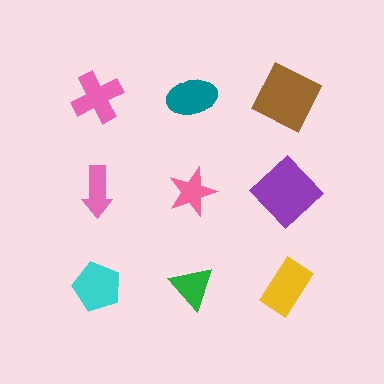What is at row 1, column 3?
A brown square.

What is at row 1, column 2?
A teal ellipse.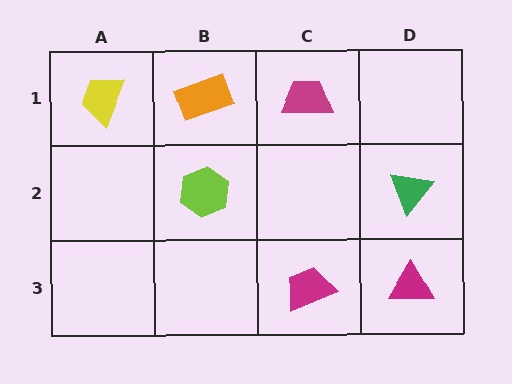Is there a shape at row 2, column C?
No, that cell is empty.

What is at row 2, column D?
A green triangle.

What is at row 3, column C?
A magenta trapezoid.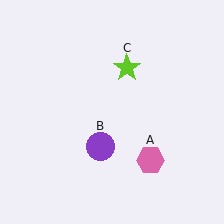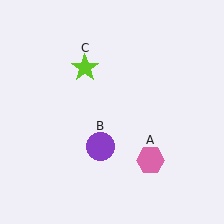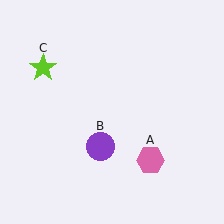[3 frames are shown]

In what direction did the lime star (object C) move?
The lime star (object C) moved left.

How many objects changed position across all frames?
1 object changed position: lime star (object C).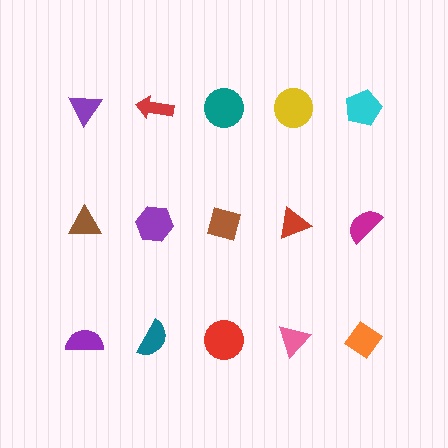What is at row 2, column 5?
A magenta semicircle.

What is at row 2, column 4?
A red triangle.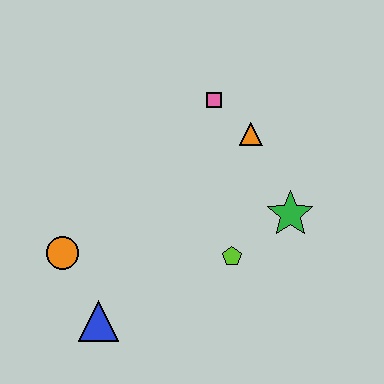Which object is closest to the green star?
The lime pentagon is closest to the green star.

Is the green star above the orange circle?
Yes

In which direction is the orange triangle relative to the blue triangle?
The orange triangle is above the blue triangle.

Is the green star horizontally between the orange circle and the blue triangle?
No